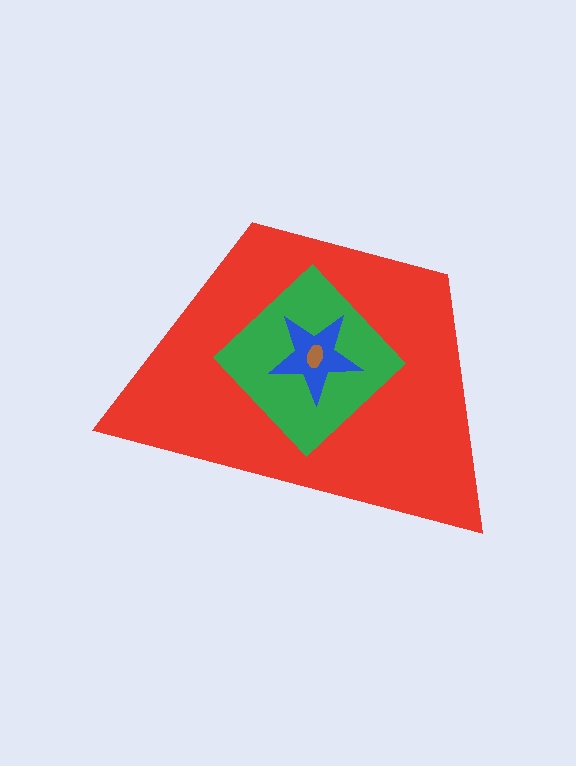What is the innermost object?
The brown ellipse.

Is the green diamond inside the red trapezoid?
Yes.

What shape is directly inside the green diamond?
The blue star.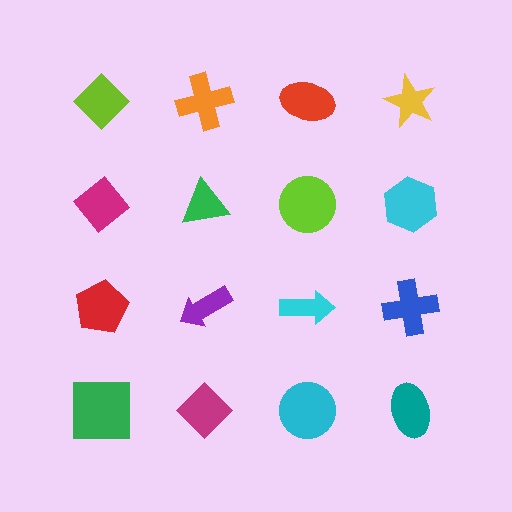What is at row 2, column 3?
A lime circle.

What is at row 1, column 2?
An orange cross.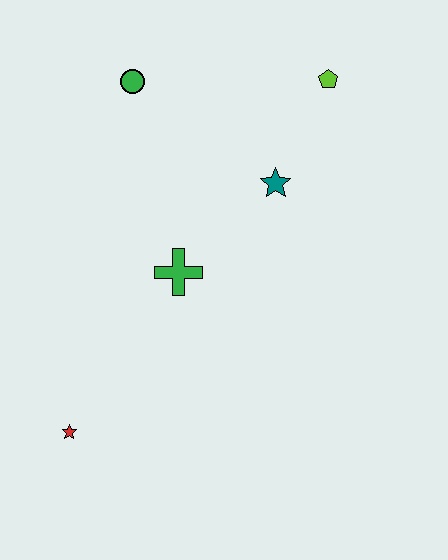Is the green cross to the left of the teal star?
Yes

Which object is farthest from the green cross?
The lime pentagon is farthest from the green cross.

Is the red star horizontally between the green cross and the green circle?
No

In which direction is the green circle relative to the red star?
The green circle is above the red star.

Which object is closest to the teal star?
The lime pentagon is closest to the teal star.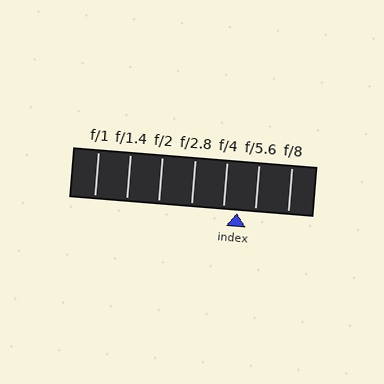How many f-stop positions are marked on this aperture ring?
There are 7 f-stop positions marked.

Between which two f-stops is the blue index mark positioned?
The index mark is between f/4 and f/5.6.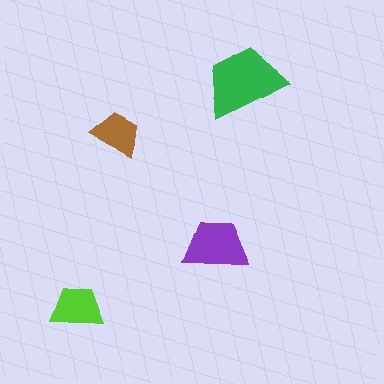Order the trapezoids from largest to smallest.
the green one, the purple one, the lime one, the brown one.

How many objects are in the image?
There are 4 objects in the image.